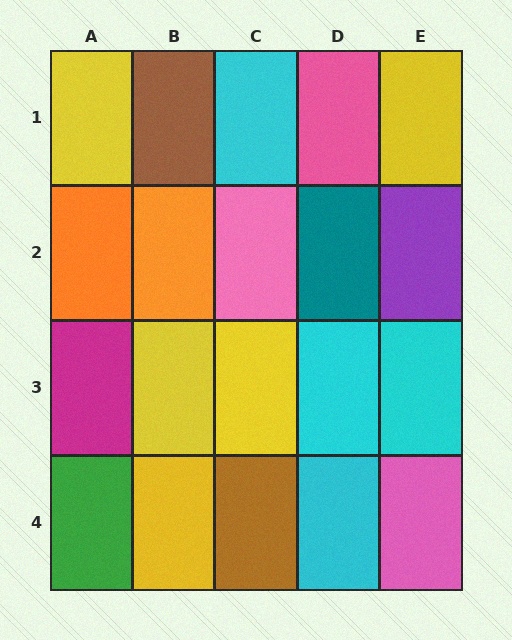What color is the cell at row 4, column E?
Pink.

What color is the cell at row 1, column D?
Pink.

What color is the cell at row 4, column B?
Yellow.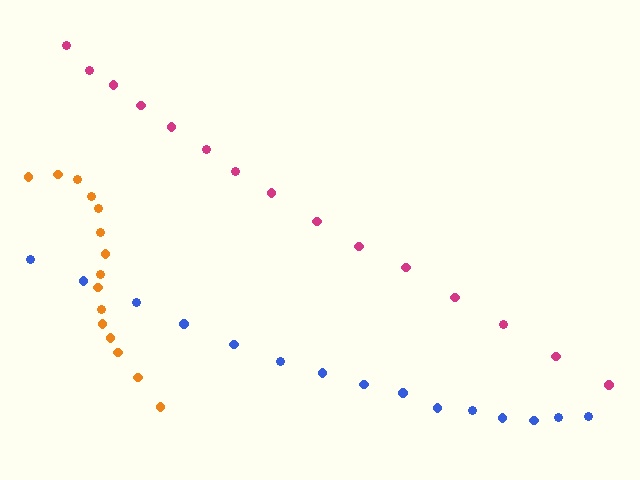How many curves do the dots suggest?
There are 3 distinct paths.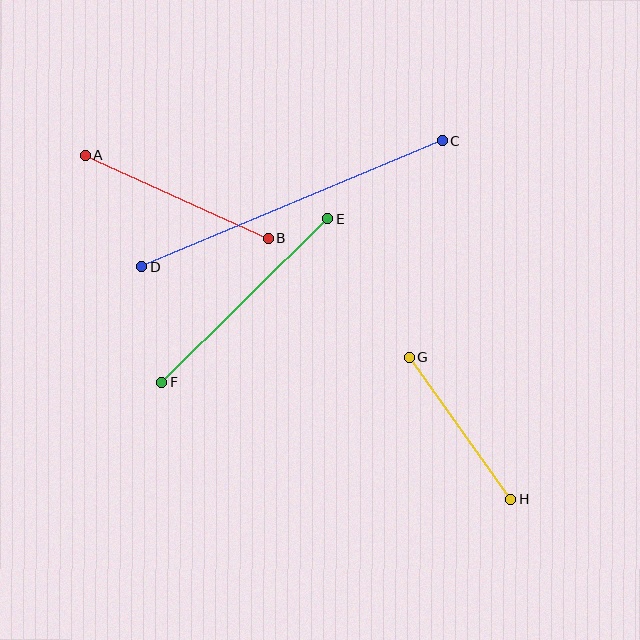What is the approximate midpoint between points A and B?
The midpoint is at approximately (177, 197) pixels.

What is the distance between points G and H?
The distance is approximately 174 pixels.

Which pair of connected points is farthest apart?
Points C and D are farthest apart.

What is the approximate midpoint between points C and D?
The midpoint is at approximately (292, 204) pixels.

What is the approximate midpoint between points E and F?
The midpoint is at approximately (245, 300) pixels.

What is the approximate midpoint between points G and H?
The midpoint is at approximately (460, 429) pixels.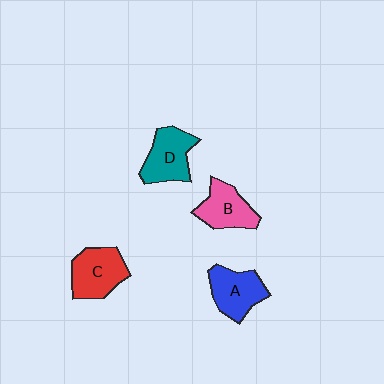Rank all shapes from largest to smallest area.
From largest to smallest: C (red), D (teal), A (blue), B (pink).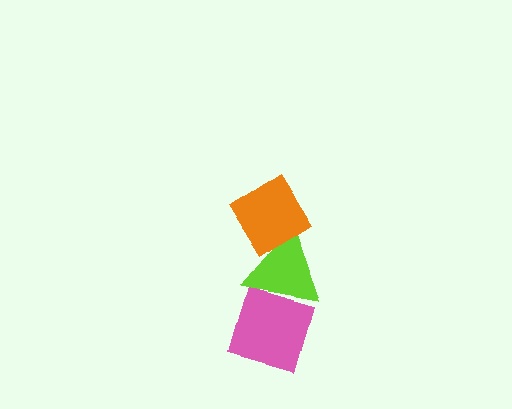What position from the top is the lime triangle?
The lime triangle is 2nd from the top.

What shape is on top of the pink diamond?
The lime triangle is on top of the pink diamond.